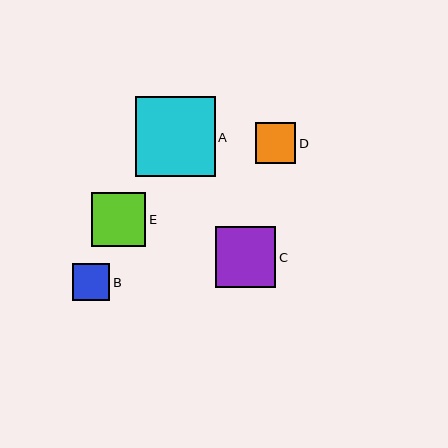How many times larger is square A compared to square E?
Square A is approximately 1.5 times the size of square E.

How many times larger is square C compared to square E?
Square C is approximately 1.1 times the size of square E.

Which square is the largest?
Square A is the largest with a size of approximately 80 pixels.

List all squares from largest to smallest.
From largest to smallest: A, C, E, D, B.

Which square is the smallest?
Square B is the smallest with a size of approximately 37 pixels.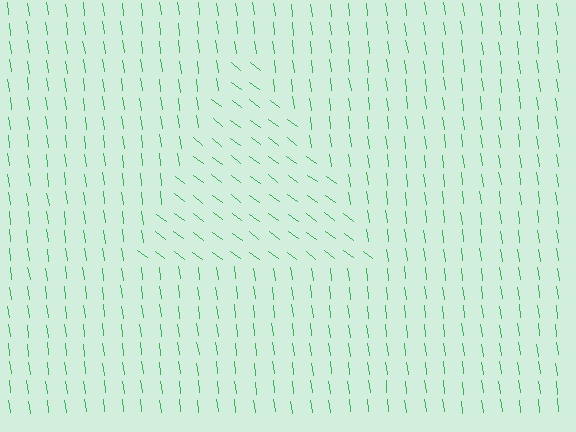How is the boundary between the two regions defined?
The boundary is defined purely by a change in line orientation (approximately 45 degrees difference). All lines are the same color and thickness.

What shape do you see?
I see a triangle.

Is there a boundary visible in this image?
Yes, there is a texture boundary formed by a change in line orientation.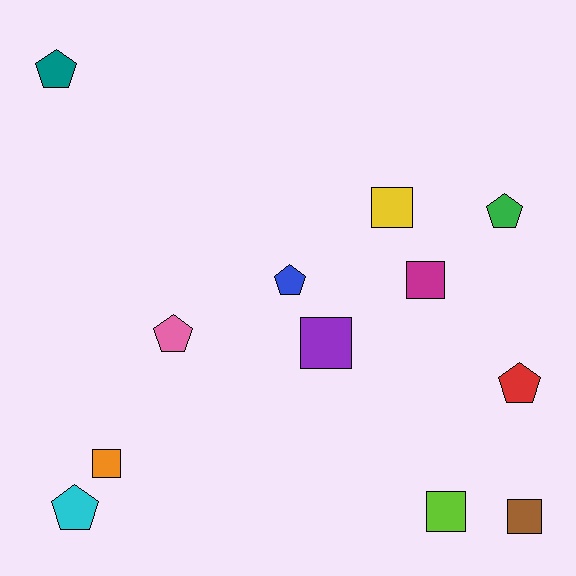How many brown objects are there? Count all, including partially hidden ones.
There is 1 brown object.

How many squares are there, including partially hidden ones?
There are 6 squares.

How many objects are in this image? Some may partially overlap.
There are 12 objects.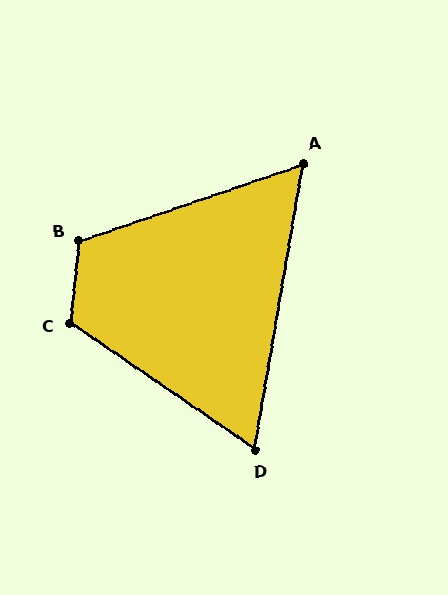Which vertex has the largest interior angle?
C, at approximately 118 degrees.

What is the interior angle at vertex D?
Approximately 65 degrees (acute).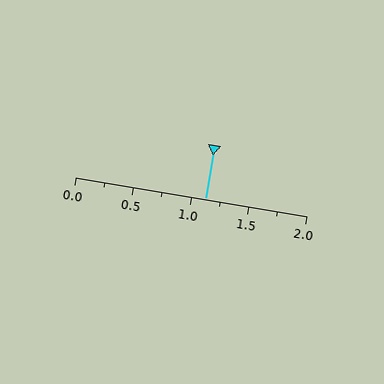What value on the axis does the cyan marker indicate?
The marker indicates approximately 1.12.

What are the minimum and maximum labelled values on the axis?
The axis runs from 0.0 to 2.0.